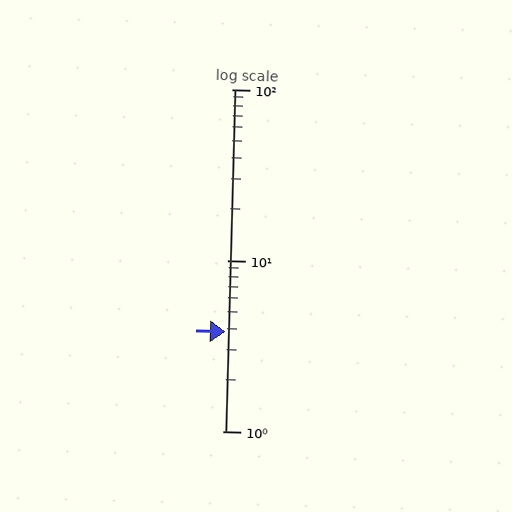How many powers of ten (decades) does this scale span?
The scale spans 2 decades, from 1 to 100.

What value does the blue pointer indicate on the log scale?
The pointer indicates approximately 3.8.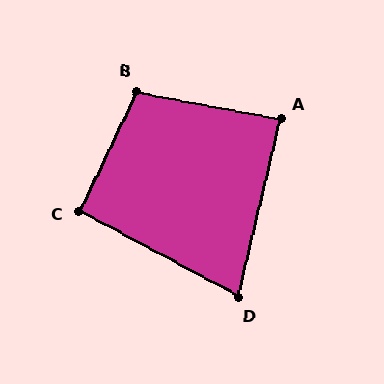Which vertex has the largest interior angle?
B, at approximately 105 degrees.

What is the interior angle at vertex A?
Approximately 88 degrees (approximately right).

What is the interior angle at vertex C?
Approximately 92 degrees (approximately right).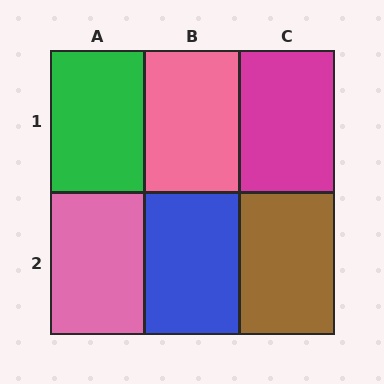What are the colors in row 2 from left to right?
Pink, blue, brown.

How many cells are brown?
1 cell is brown.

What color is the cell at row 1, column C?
Magenta.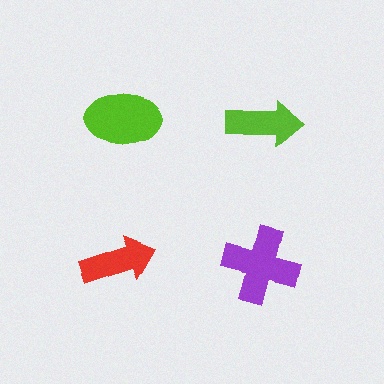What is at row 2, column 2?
A purple cross.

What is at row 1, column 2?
A lime arrow.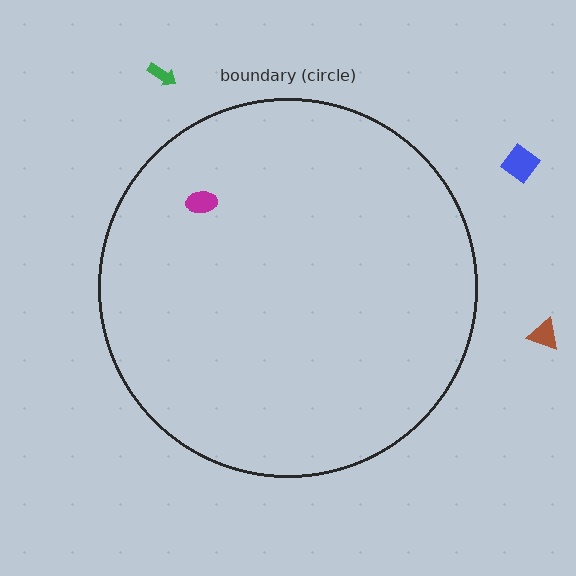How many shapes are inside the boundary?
1 inside, 3 outside.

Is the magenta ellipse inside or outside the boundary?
Inside.